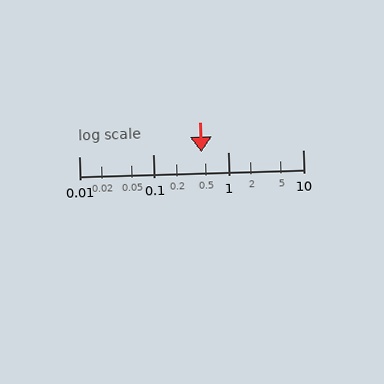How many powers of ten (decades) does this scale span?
The scale spans 3 decades, from 0.01 to 10.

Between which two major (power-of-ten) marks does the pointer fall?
The pointer is between 0.1 and 1.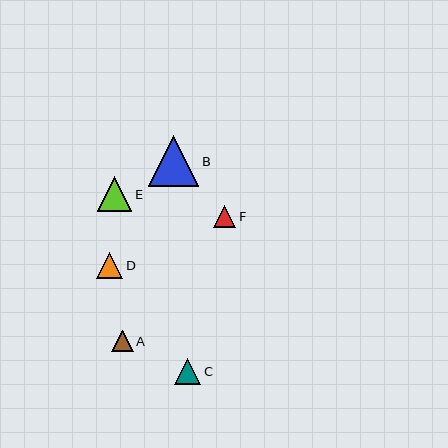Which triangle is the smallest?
Triangle A is the smallest with a size of approximately 21 pixels.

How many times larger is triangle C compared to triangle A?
Triangle C is approximately 1.2 times the size of triangle A.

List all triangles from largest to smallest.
From largest to smallest: B, E, C, D, F, A.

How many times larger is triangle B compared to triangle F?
Triangle B is approximately 2.3 times the size of triangle F.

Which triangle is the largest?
Triangle B is the largest with a size of approximately 50 pixels.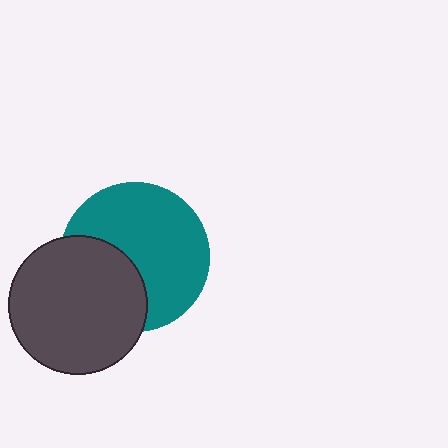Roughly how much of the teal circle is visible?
Most of it is visible (roughly 65%).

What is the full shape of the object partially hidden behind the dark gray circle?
The partially hidden object is a teal circle.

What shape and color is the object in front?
The object in front is a dark gray circle.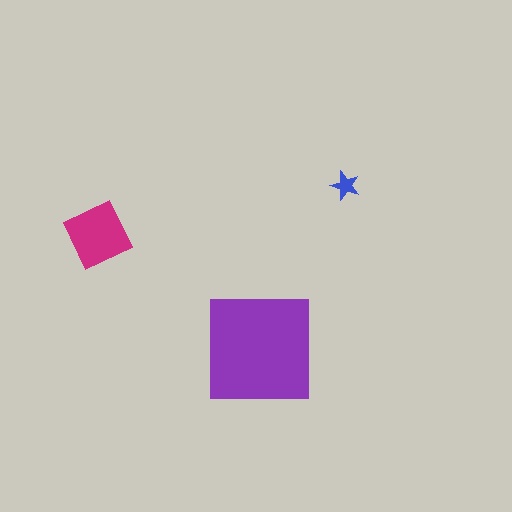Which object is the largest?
The purple square.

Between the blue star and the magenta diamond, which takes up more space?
The magenta diamond.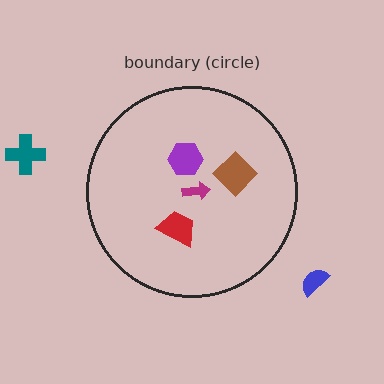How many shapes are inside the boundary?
4 inside, 2 outside.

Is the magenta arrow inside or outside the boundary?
Inside.